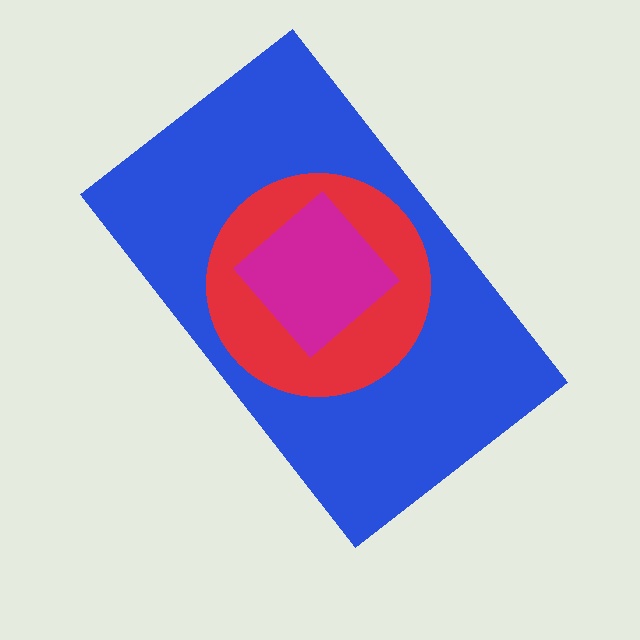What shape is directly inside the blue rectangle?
The red circle.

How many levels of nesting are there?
3.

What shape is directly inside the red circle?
The magenta diamond.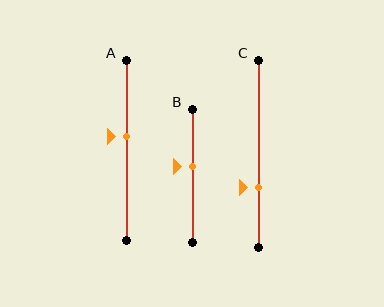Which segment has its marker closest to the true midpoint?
Segment B has its marker closest to the true midpoint.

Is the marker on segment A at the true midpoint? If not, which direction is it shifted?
No, the marker on segment A is shifted upward by about 8% of the segment length.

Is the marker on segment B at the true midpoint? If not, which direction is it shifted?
No, the marker on segment B is shifted upward by about 7% of the segment length.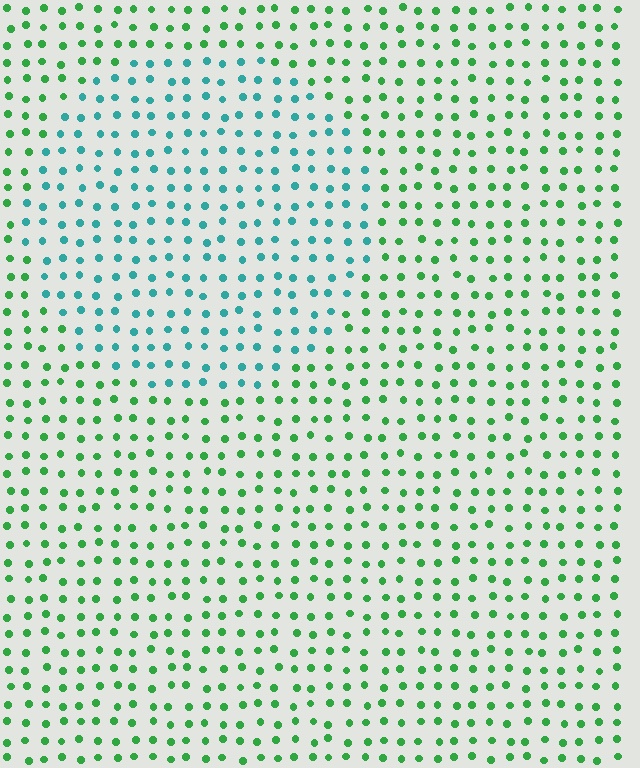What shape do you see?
I see a circle.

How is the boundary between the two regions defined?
The boundary is defined purely by a slight shift in hue (about 49 degrees). Spacing, size, and orientation are identical on both sides.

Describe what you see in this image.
The image is filled with small green elements in a uniform arrangement. A circle-shaped region is visible where the elements are tinted to a slightly different hue, forming a subtle color boundary.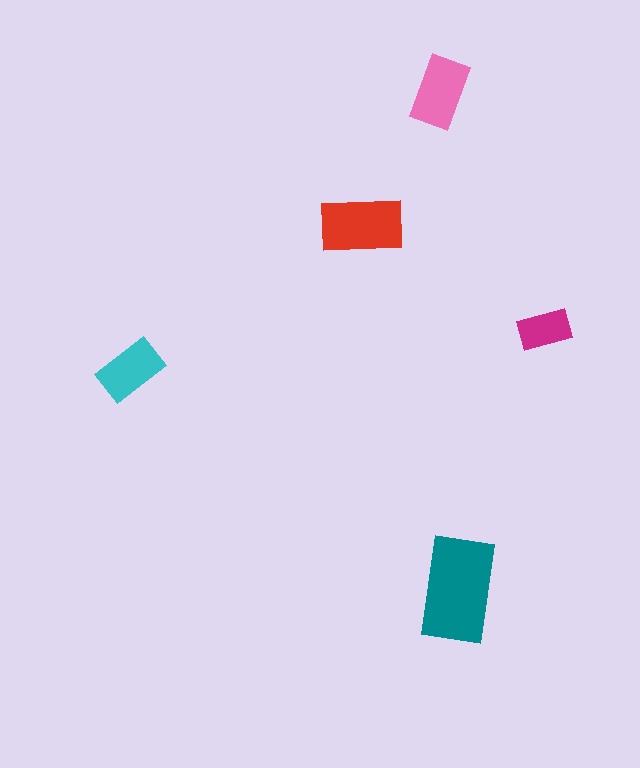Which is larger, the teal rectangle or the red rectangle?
The teal one.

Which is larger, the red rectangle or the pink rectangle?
The red one.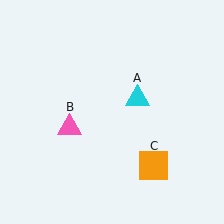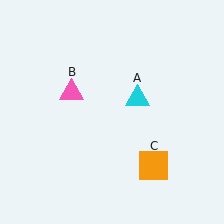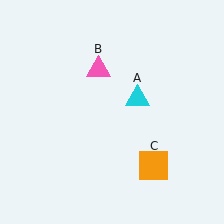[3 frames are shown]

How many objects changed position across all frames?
1 object changed position: pink triangle (object B).